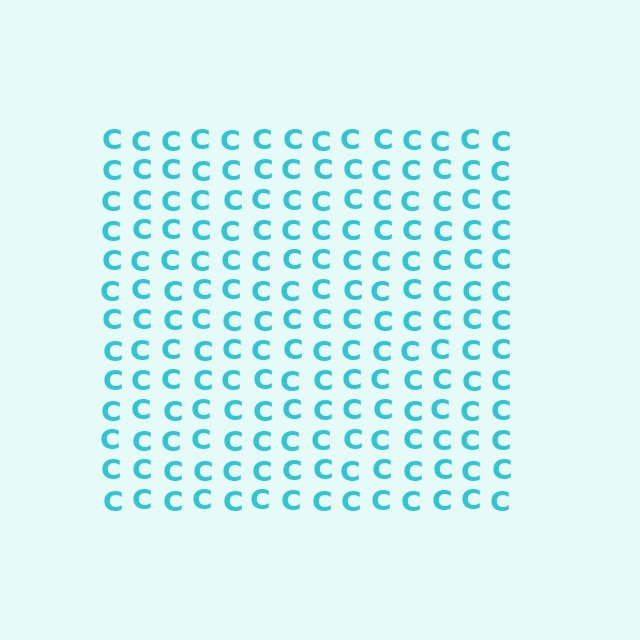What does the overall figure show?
The overall figure shows a square.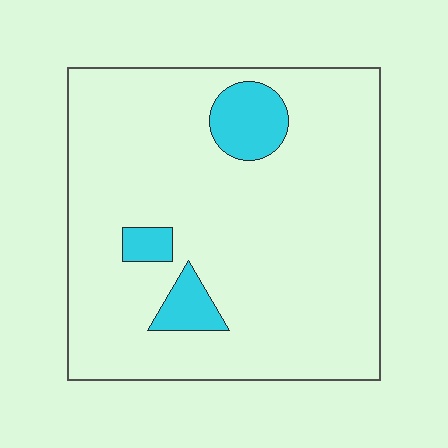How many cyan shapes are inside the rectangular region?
3.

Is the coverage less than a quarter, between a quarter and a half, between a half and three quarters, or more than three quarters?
Less than a quarter.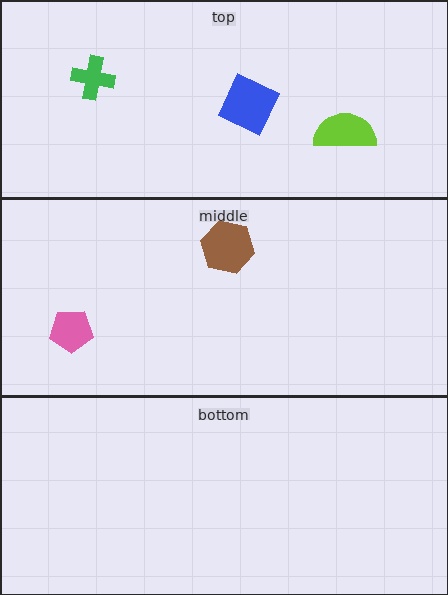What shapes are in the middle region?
The pink pentagon, the brown hexagon.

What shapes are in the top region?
The lime semicircle, the green cross, the blue diamond.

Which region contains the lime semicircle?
The top region.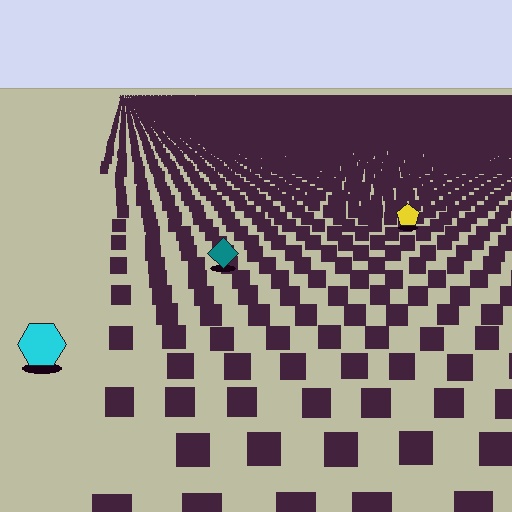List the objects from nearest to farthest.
From nearest to farthest: the cyan hexagon, the teal diamond, the yellow pentagon.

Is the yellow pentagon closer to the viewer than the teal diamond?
No. The teal diamond is closer — you can tell from the texture gradient: the ground texture is coarser near it.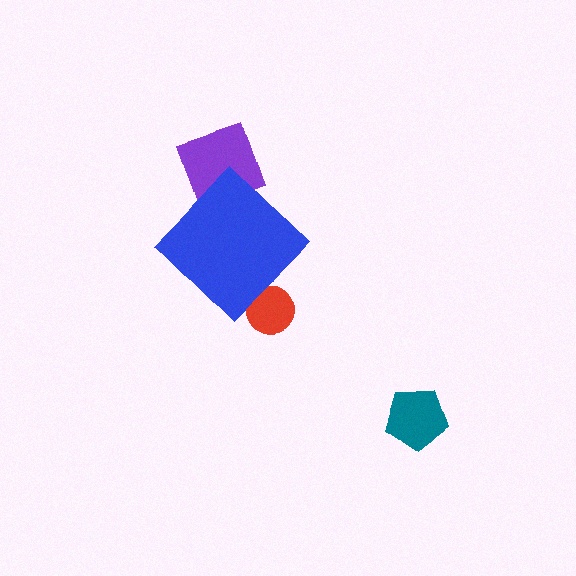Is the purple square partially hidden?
Yes, the purple square is partially hidden behind the blue diamond.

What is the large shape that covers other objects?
A blue diamond.